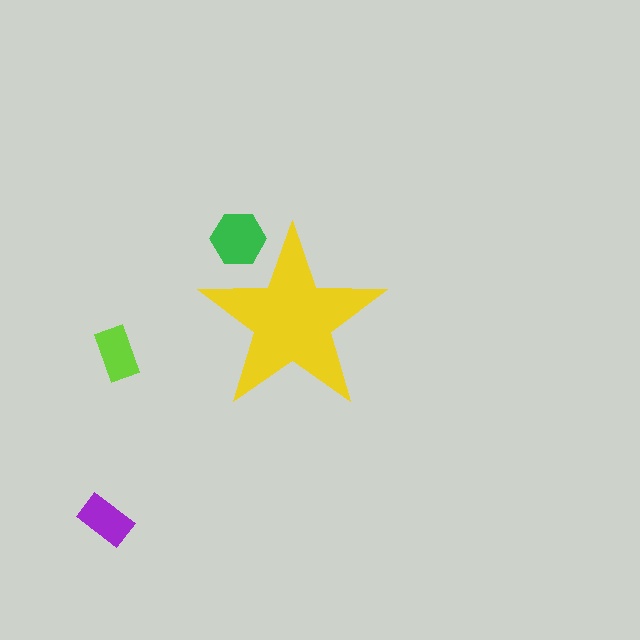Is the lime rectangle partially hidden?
No, the lime rectangle is fully visible.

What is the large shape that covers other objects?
A yellow star.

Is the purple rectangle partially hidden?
No, the purple rectangle is fully visible.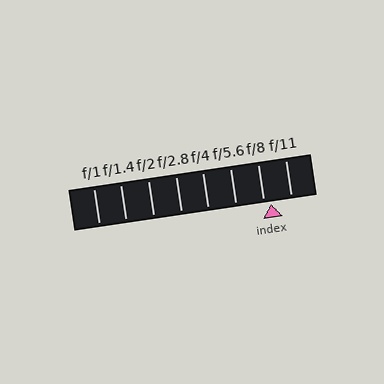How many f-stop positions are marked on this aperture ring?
There are 8 f-stop positions marked.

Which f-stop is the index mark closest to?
The index mark is closest to f/8.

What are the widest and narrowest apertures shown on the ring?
The widest aperture shown is f/1 and the narrowest is f/11.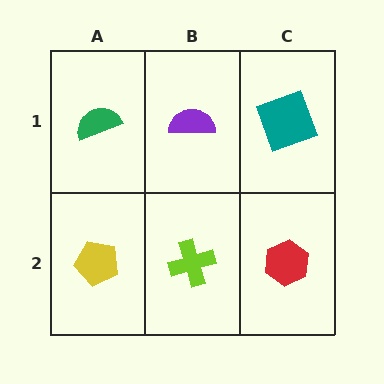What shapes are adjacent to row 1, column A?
A yellow pentagon (row 2, column A), a purple semicircle (row 1, column B).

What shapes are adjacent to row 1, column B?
A lime cross (row 2, column B), a green semicircle (row 1, column A), a teal square (row 1, column C).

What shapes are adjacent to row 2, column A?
A green semicircle (row 1, column A), a lime cross (row 2, column B).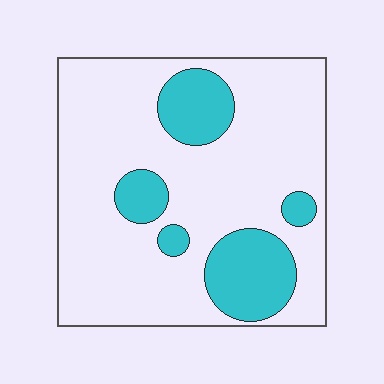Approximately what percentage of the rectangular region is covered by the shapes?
Approximately 20%.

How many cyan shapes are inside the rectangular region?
5.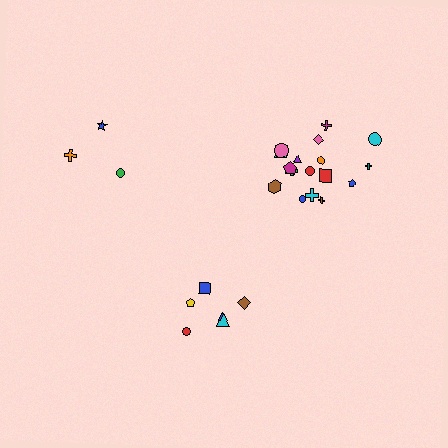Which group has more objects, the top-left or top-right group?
The top-right group.